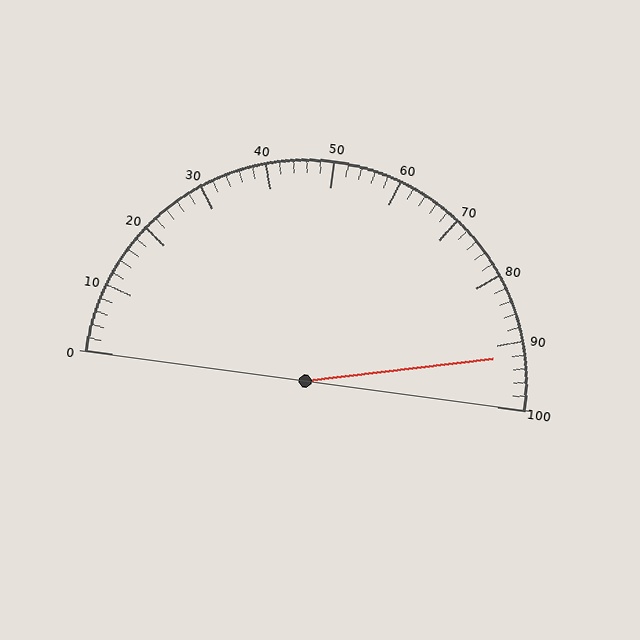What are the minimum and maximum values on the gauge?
The gauge ranges from 0 to 100.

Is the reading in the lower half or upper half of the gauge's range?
The reading is in the upper half of the range (0 to 100).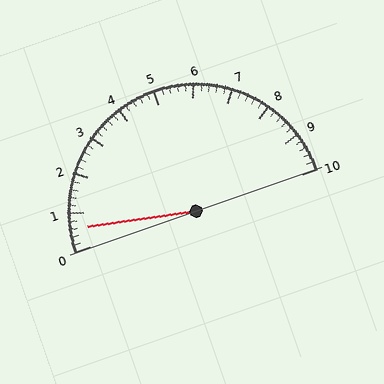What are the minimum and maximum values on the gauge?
The gauge ranges from 0 to 10.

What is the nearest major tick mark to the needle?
The nearest major tick mark is 1.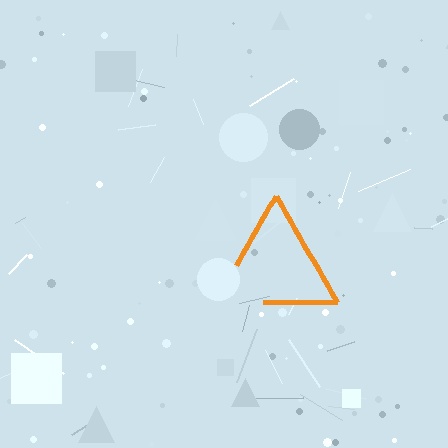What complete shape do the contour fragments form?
The contour fragments form a triangle.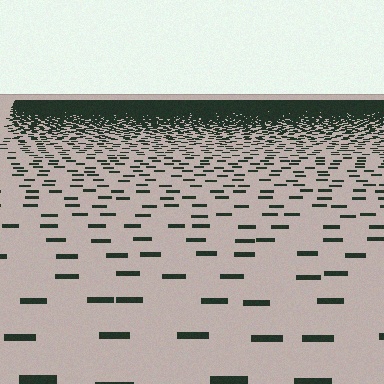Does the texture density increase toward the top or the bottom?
Density increases toward the top.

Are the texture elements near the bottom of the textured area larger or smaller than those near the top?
Larger. Near the bottom, elements are closer to the viewer and appear at a bigger on-screen size.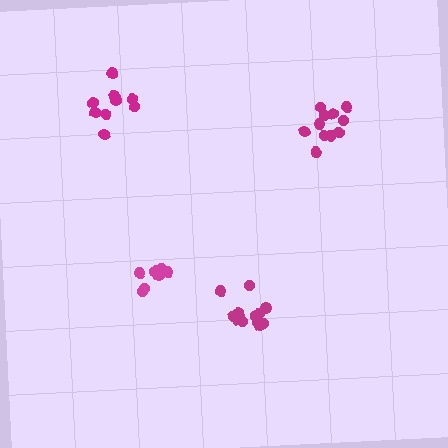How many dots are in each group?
Group 1: 8 dots, Group 2: 10 dots, Group 3: 11 dots, Group 4: 13 dots (42 total).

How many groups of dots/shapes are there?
There are 4 groups.